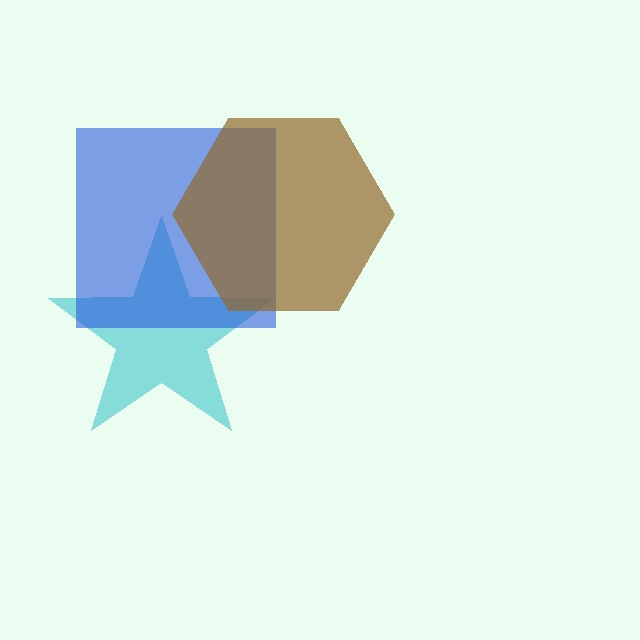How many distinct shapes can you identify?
There are 3 distinct shapes: a cyan star, a blue square, a brown hexagon.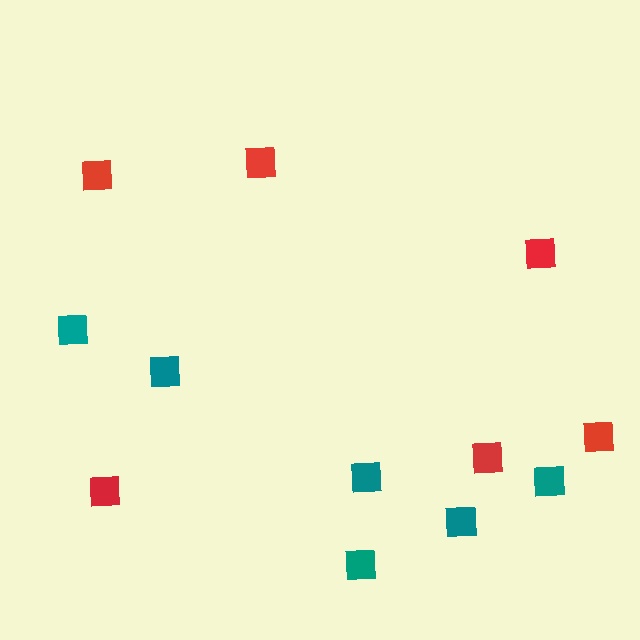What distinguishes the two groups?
There are 2 groups: one group of teal squares (6) and one group of red squares (6).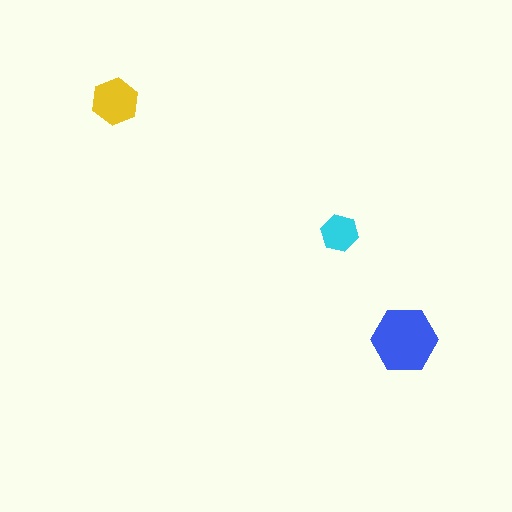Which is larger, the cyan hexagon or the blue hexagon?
The blue one.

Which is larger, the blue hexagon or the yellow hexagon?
The blue one.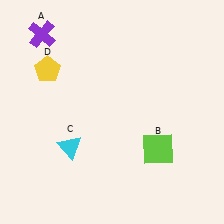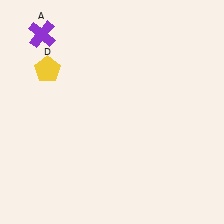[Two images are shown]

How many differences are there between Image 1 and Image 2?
There are 2 differences between the two images.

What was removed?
The lime square (B), the cyan triangle (C) were removed in Image 2.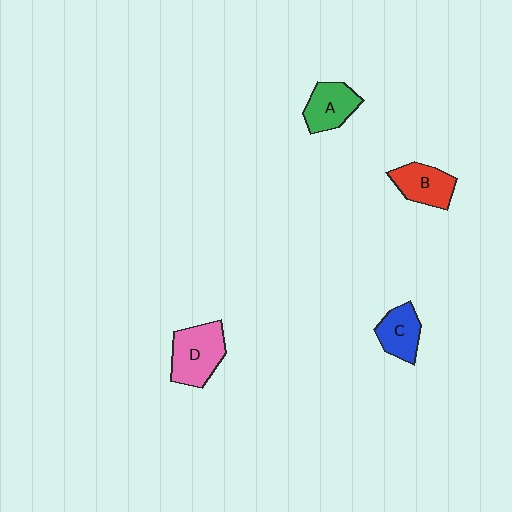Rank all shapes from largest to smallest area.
From largest to smallest: D (pink), A (green), B (red), C (blue).